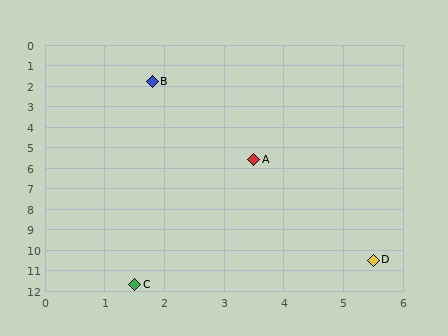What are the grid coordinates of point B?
Point B is at approximately (1.8, 1.8).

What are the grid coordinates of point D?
Point D is at approximately (5.5, 10.5).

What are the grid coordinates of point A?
Point A is at approximately (3.5, 5.6).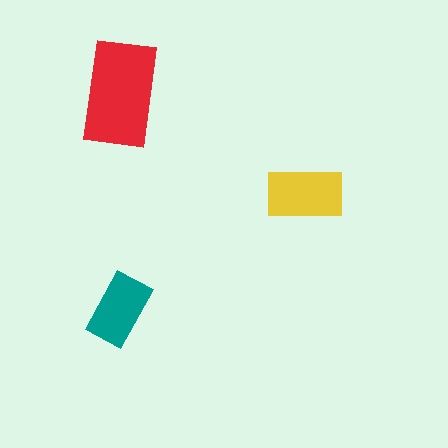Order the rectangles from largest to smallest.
the red one, the yellow one, the teal one.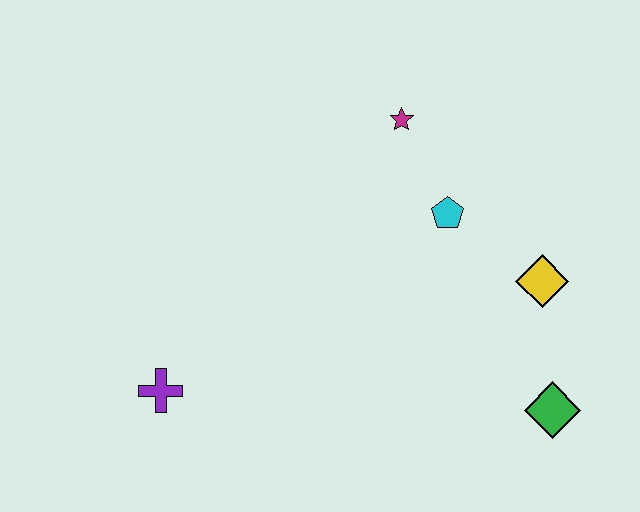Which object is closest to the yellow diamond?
The cyan pentagon is closest to the yellow diamond.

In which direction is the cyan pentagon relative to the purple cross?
The cyan pentagon is to the right of the purple cross.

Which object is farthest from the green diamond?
The purple cross is farthest from the green diamond.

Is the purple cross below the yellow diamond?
Yes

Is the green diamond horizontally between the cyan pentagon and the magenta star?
No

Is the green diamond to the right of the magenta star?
Yes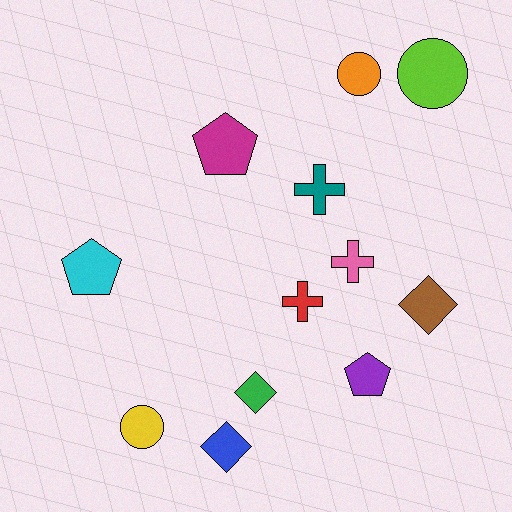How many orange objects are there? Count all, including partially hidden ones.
There is 1 orange object.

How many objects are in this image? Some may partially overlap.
There are 12 objects.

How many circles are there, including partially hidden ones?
There are 3 circles.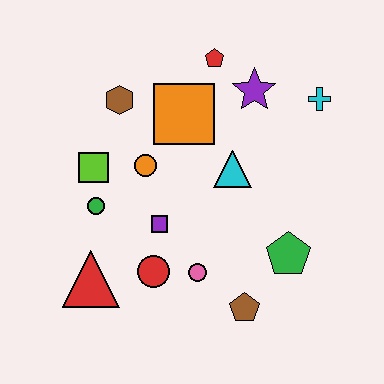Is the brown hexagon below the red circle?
No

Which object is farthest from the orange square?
The brown pentagon is farthest from the orange square.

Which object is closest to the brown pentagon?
The pink circle is closest to the brown pentagon.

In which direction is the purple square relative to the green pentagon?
The purple square is to the left of the green pentagon.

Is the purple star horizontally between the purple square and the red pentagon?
No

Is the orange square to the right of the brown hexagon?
Yes